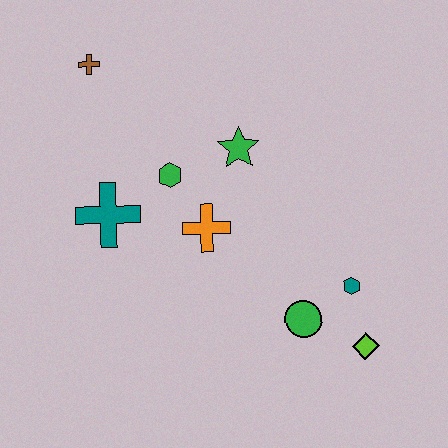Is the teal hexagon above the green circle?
Yes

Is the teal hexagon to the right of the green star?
Yes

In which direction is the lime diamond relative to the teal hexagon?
The lime diamond is below the teal hexagon.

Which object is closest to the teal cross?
The green hexagon is closest to the teal cross.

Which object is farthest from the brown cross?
The lime diamond is farthest from the brown cross.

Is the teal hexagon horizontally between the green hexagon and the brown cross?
No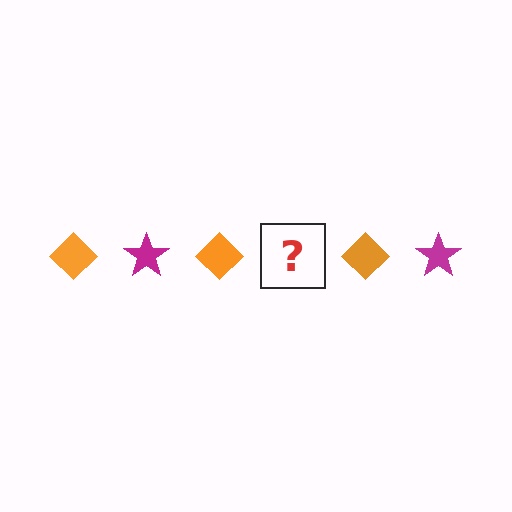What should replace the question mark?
The question mark should be replaced with a magenta star.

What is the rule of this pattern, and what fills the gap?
The rule is that the pattern alternates between orange diamond and magenta star. The gap should be filled with a magenta star.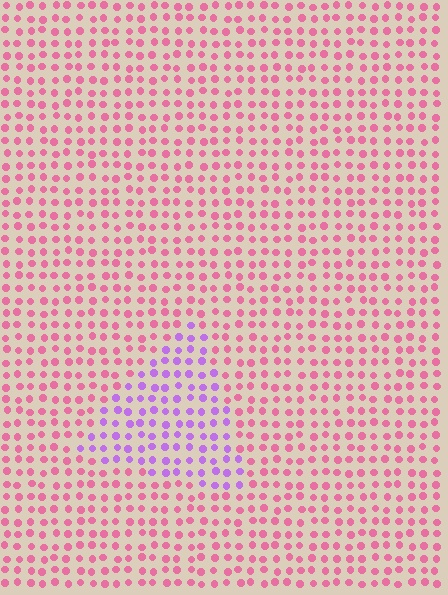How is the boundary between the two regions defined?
The boundary is defined purely by a slight shift in hue (about 56 degrees). Spacing, size, and orientation are identical on both sides.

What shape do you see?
I see a triangle.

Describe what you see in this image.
The image is filled with small pink elements in a uniform arrangement. A triangle-shaped region is visible where the elements are tinted to a slightly different hue, forming a subtle color boundary.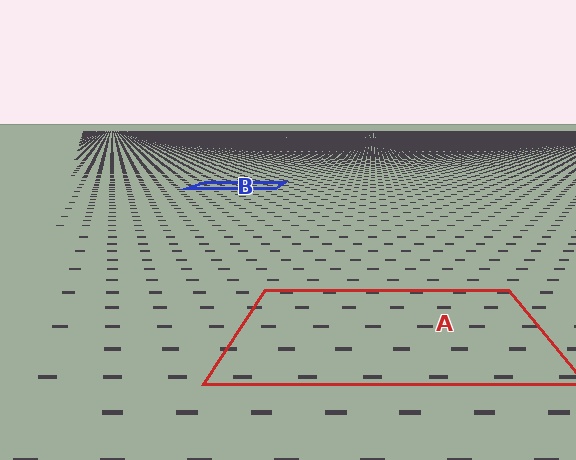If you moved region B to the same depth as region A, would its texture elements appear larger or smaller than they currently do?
They would appear larger. At a closer depth, the same texture elements are projected at a bigger on-screen size.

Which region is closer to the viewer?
Region A is closer. The texture elements there are larger and more spread out.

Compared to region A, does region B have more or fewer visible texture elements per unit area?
Region B has more texture elements per unit area — they are packed more densely because it is farther away.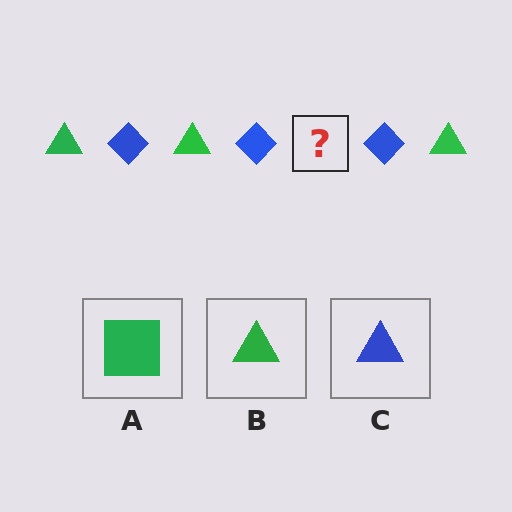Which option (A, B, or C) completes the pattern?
B.